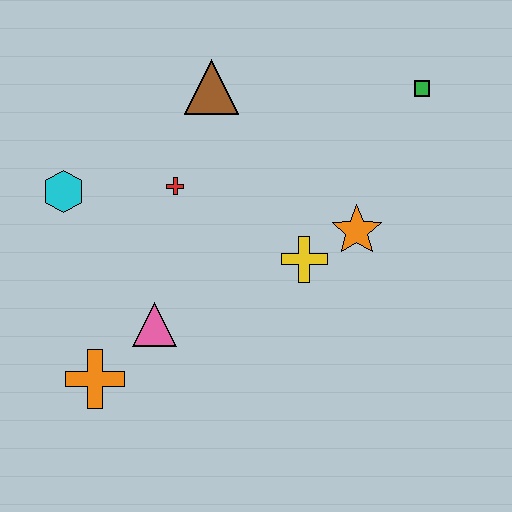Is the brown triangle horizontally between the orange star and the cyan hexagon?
Yes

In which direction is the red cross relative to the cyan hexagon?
The red cross is to the right of the cyan hexagon.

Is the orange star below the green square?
Yes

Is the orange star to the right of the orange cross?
Yes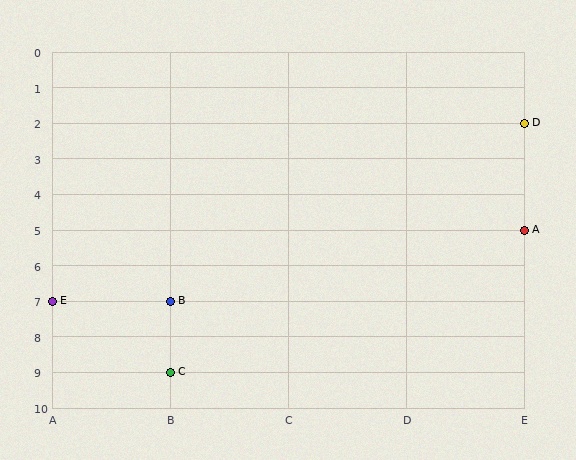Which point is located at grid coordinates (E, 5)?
Point A is at (E, 5).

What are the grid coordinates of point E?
Point E is at grid coordinates (A, 7).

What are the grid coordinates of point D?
Point D is at grid coordinates (E, 2).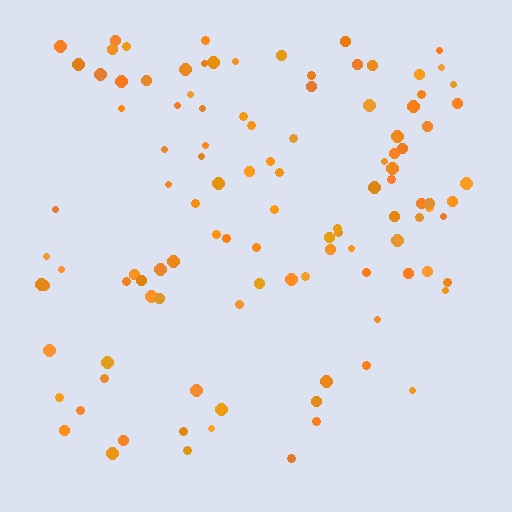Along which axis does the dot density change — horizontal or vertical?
Vertical.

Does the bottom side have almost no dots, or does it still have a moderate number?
Still a moderate number, just noticeably fewer than the top.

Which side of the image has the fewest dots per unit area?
The bottom.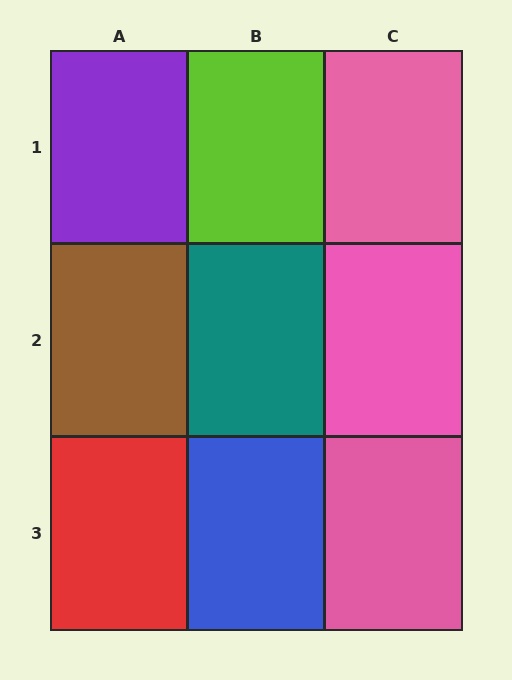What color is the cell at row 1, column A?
Purple.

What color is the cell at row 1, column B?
Lime.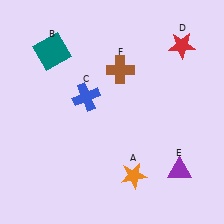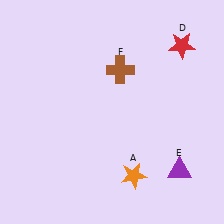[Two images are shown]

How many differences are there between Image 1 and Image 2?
There are 2 differences between the two images.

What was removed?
The blue cross (C), the teal square (B) were removed in Image 2.